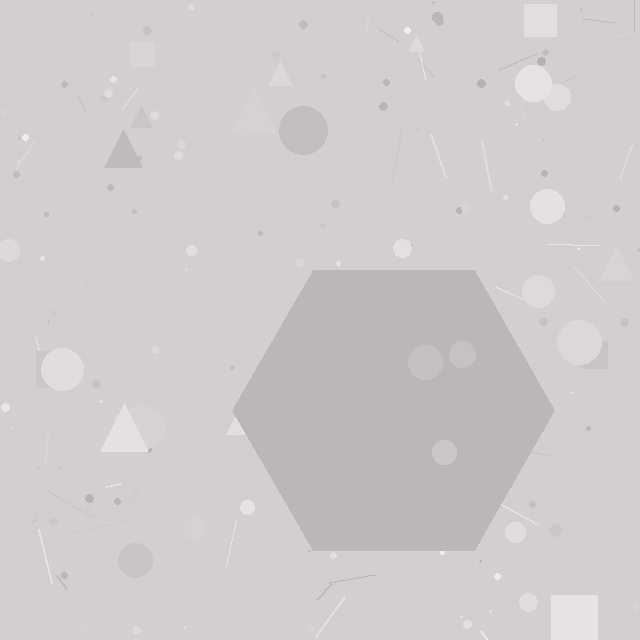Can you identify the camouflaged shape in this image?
The camouflaged shape is a hexagon.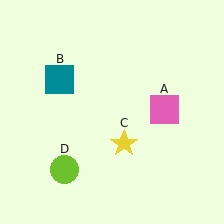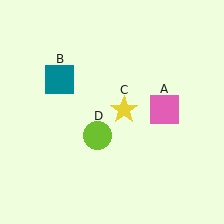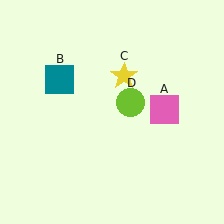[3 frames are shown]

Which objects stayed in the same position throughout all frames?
Pink square (object A) and teal square (object B) remained stationary.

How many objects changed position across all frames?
2 objects changed position: yellow star (object C), lime circle (object D).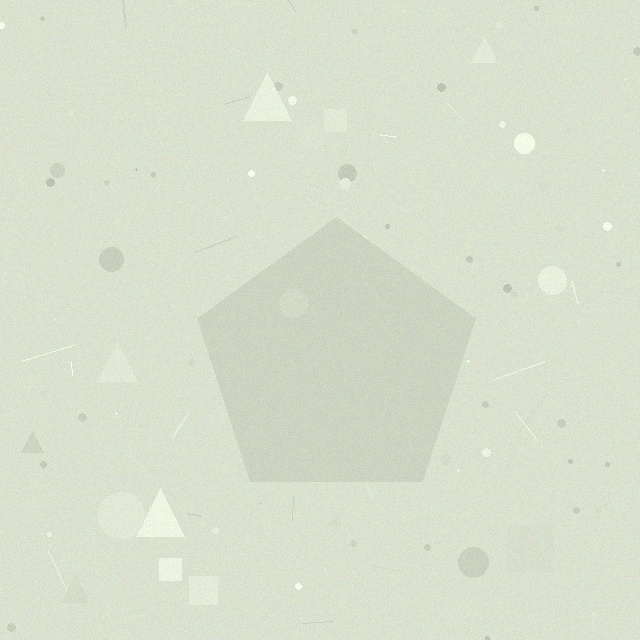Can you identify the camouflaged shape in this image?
The camouflaged shape is a pentagon.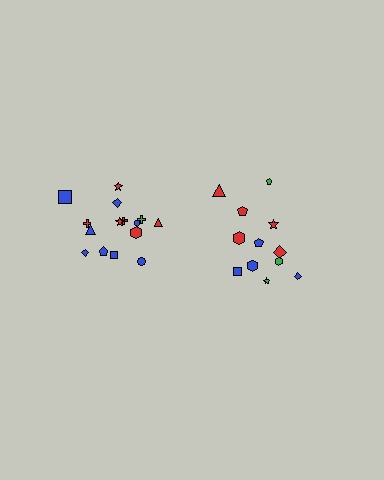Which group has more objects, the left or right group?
The left group.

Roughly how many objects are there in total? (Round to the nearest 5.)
Roughly 25 objects in total.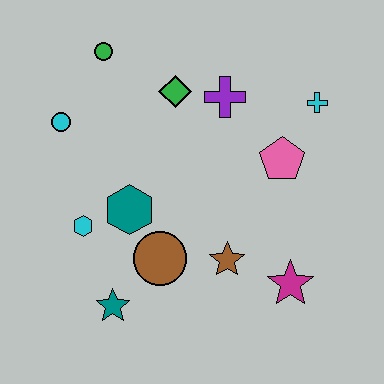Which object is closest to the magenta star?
The brown star is closest to the magenta star.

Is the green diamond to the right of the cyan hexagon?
Yes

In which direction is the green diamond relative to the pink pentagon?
The green diamond is to the left of the pink pentagon.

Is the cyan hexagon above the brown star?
Yes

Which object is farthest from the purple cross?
The teal star is farthest from the purple cross.